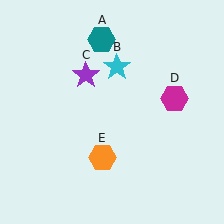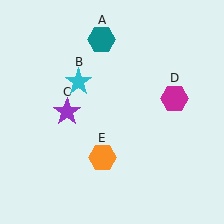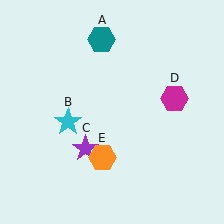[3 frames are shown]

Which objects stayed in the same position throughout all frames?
Teal hexagon (object A) and magenta hexagon (object D) and orange hexagon (object E) remained stationary.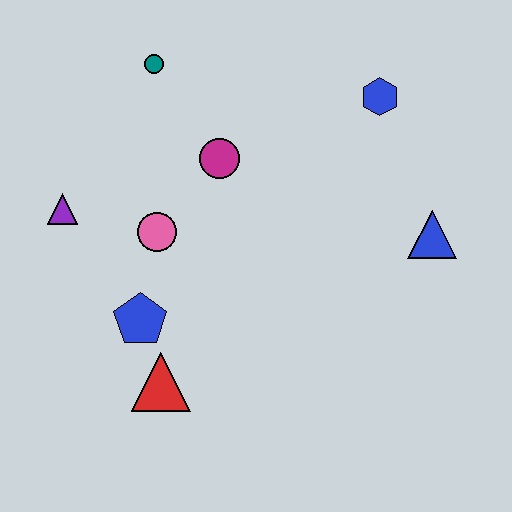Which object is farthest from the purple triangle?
The blue triangle is farthest from the purple triangle.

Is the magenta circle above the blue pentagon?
Yes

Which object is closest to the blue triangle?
The blue hexagon is closest to the blue triangle.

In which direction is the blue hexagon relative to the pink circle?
The blue hexagon is to the right of the pink circle.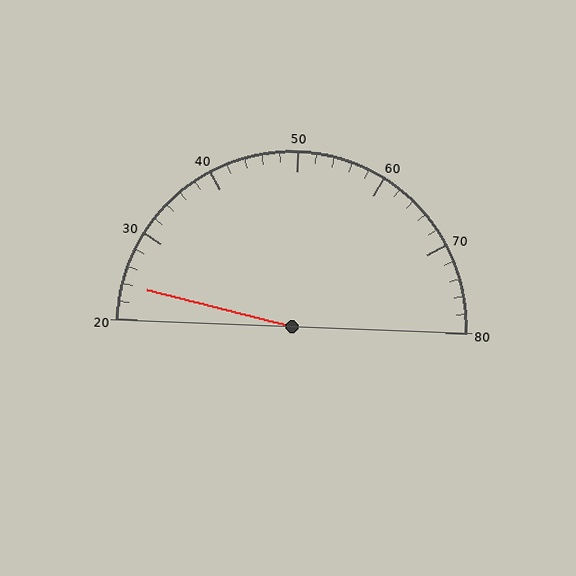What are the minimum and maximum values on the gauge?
The gauge ranges from 20 to 80.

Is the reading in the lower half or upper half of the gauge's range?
The reading is in the lower half of the range (20 to 80).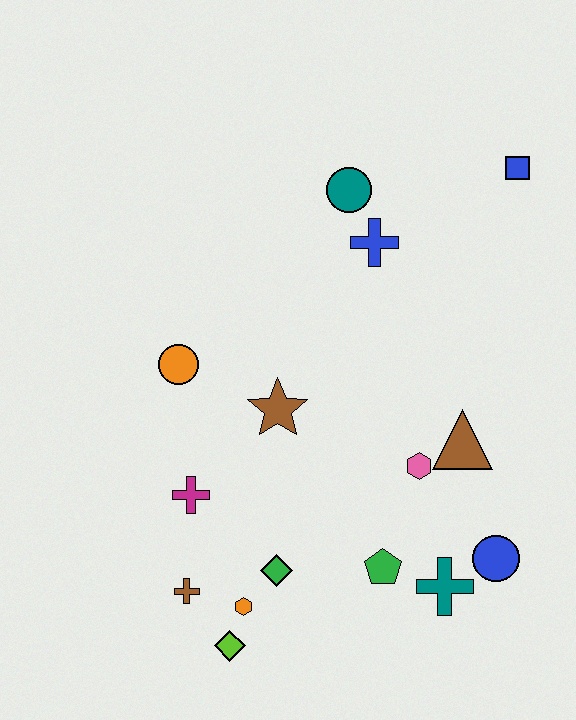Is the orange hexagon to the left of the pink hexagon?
Yes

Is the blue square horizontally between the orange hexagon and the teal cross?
No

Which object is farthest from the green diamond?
The blue square is farthest from the green diamond.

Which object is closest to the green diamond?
The orange hexagon is closest to the green diamond.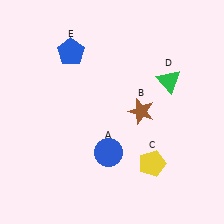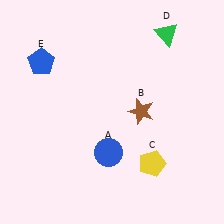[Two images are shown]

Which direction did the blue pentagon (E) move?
The blue pentagon (E) moved left.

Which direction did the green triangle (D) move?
The green triangle (D) moved up.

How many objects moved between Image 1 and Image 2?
2 objects moved between the two images.